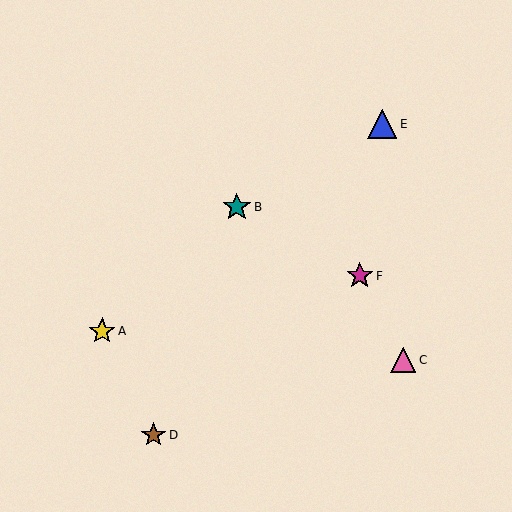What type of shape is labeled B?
Shape B is a teal star.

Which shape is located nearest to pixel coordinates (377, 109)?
The blue triangle (labeled E) at (382, 124) is nearest to that location.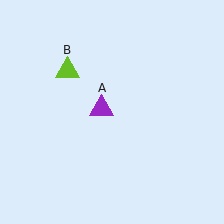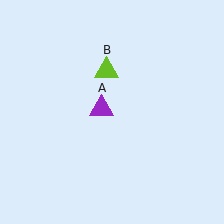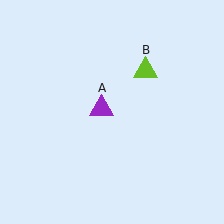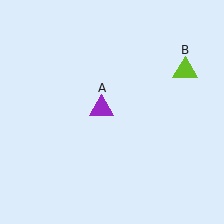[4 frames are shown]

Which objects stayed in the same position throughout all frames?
Purple triangle (object A) remained stationary.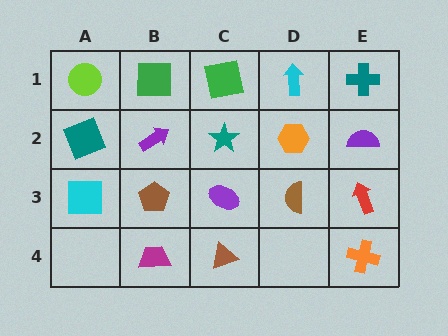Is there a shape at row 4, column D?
No, that cell is empty.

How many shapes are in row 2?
5 shapes.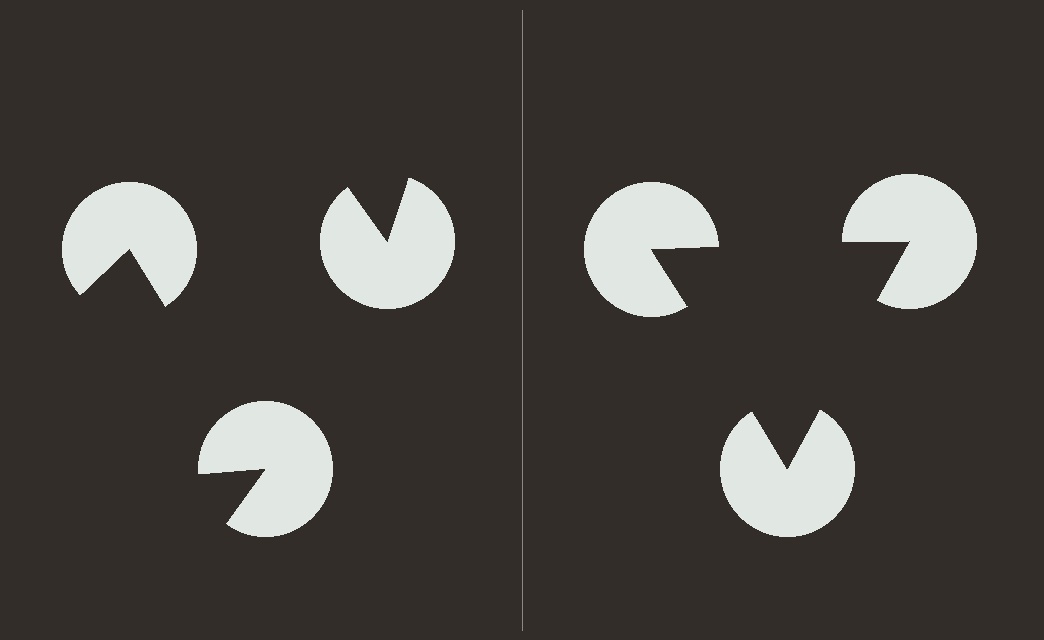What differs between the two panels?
The pac-man discs are positioned identically on both sides; only the wedge orientations differ. On the right they align to a triangle; on the left they are misaligned.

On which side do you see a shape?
An illusory triangle appears on the right side. On the left side the wedge cuts are rotated, so no coherent shape forms.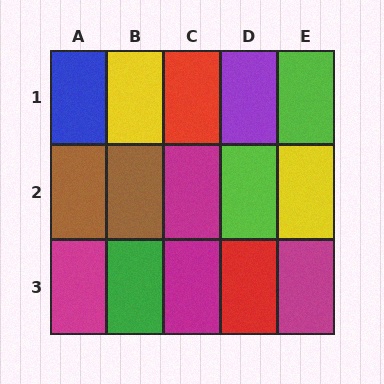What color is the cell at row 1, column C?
Red.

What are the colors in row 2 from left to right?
Brown, brown, magenta, lime, yellow.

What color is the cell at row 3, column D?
Red.